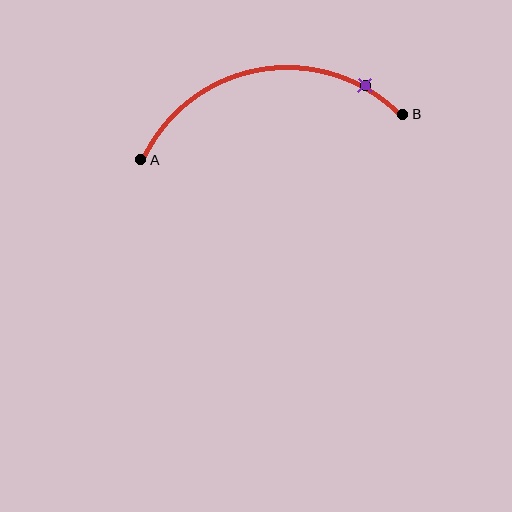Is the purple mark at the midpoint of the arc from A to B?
No. The purple mark lies on the arc but is closer to endpoint B. The arc midpoint would be at the point on the curve equidistant along the arc from both A and B.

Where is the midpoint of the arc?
The arc midpoint is the point on the curve farthest from the straight line joining A and B. It sits above that line.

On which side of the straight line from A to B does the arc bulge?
The arc bulges above the straight line connecting A and B.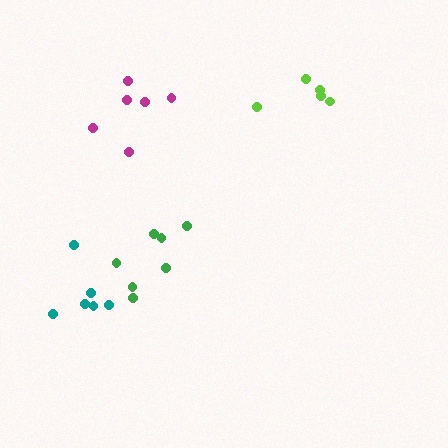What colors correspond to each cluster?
The clusters are colored: green, lime, magenta, teal.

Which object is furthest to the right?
The lime cluster is rightmost.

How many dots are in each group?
Group 1: 7 dots, Group 2: 5 dots, Group 3: 6 dots, Group 4: 6 dots (24 total).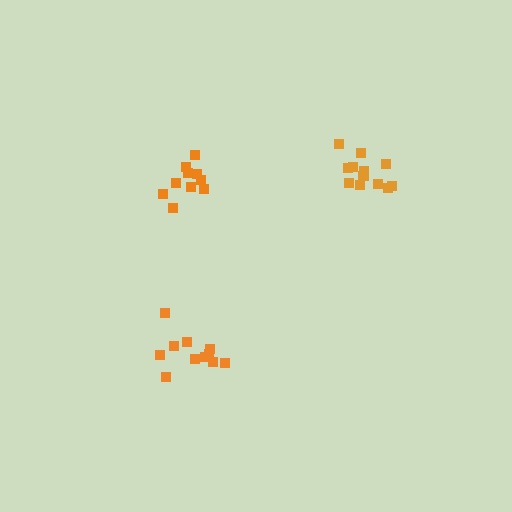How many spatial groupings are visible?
There are 3 spatial groupings.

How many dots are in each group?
Group 1: 13 dots, Group 2: 11 dots, Group 3: 10 dots (34 total).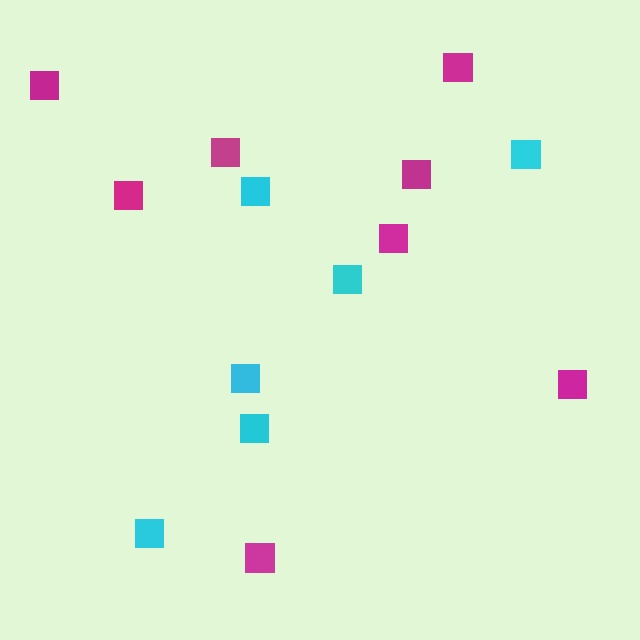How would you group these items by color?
There are 2 groups: one group of cyan squares (6) and one group of magenta squares (8).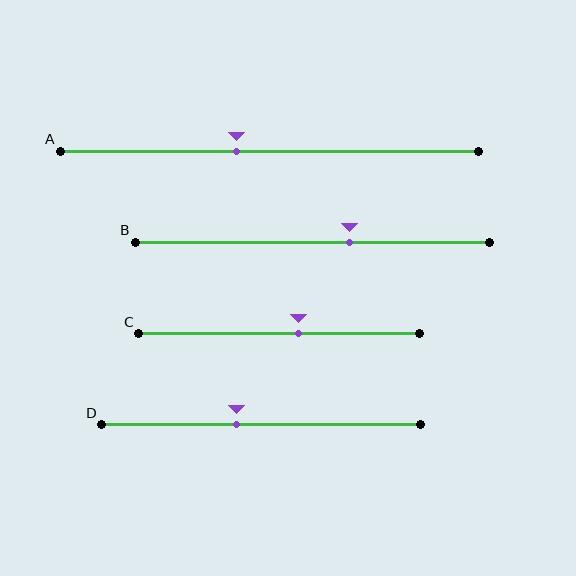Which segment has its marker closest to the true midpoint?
Segment C has its marker closest to the true midpoint.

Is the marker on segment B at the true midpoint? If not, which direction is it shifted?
No, the marker on segment B is shifted to the right by about 11% of the segment length.